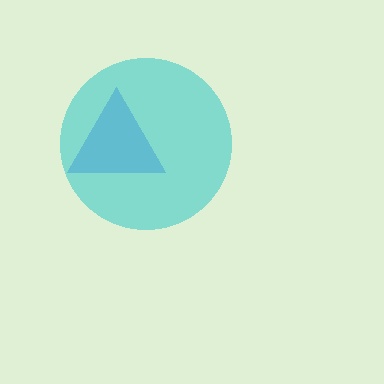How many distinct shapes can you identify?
There are 2 distinct shapes: a blue triangle, a cyan circle.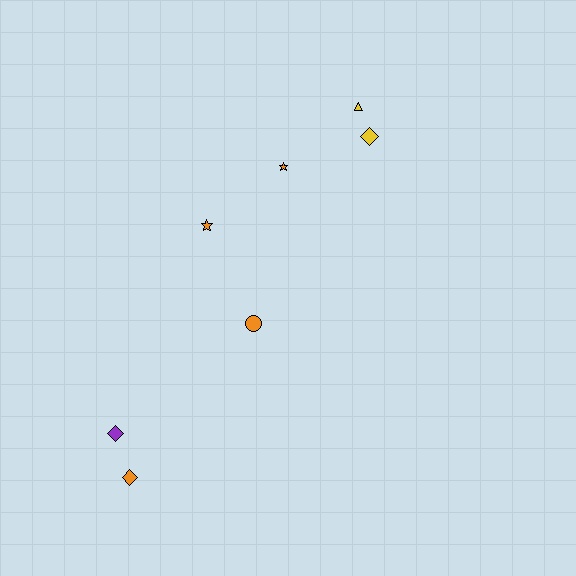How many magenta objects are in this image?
There are no magenta objects.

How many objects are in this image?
There are 7 objects.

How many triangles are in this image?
There is 1 triangle.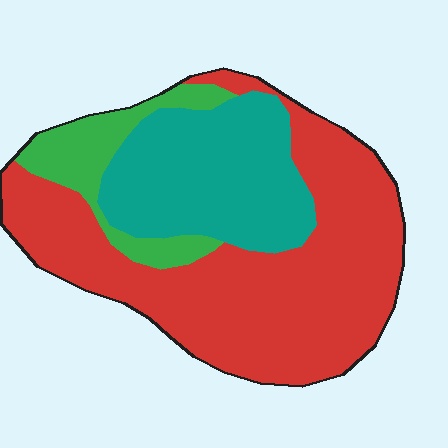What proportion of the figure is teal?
Teal covers 29% of the figure.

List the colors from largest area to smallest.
From largest to smallest: red, teal, green.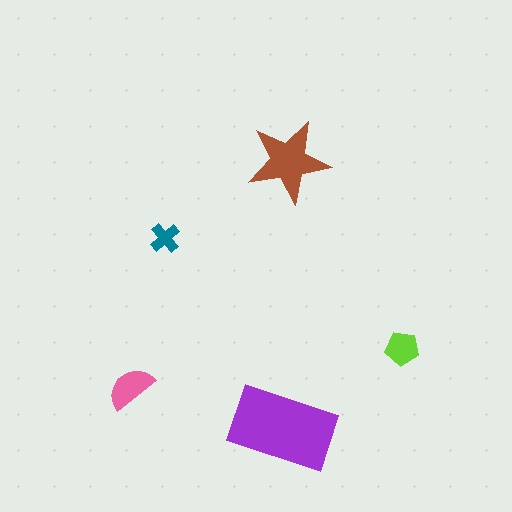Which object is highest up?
The brown star is topmost.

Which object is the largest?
The purple rectangle.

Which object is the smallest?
The teal cross.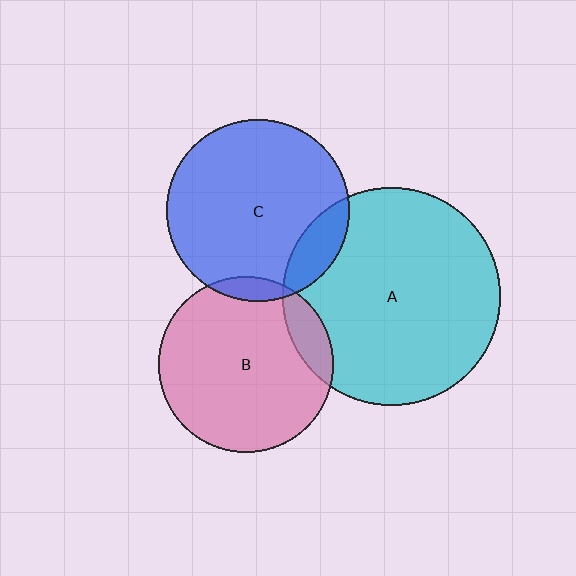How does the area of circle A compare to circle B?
Approximately 1.5 times.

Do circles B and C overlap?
Yes.